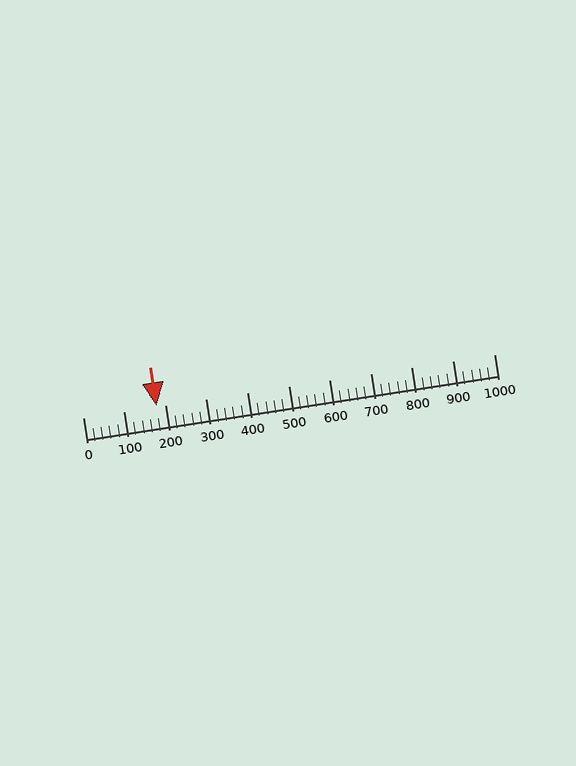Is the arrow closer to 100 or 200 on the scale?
The arrow is closer to 200.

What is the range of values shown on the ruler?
The ruler shows values from 0 to 1000.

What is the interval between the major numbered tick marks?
The major tick marks are spaced 100 units apart.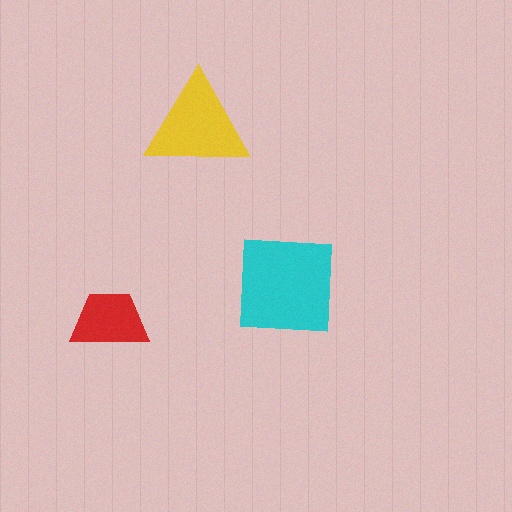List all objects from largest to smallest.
The cyan square, the yellow triangle, the red trapezoid.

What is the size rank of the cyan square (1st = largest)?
1st.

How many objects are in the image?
There are 3 objects in the image.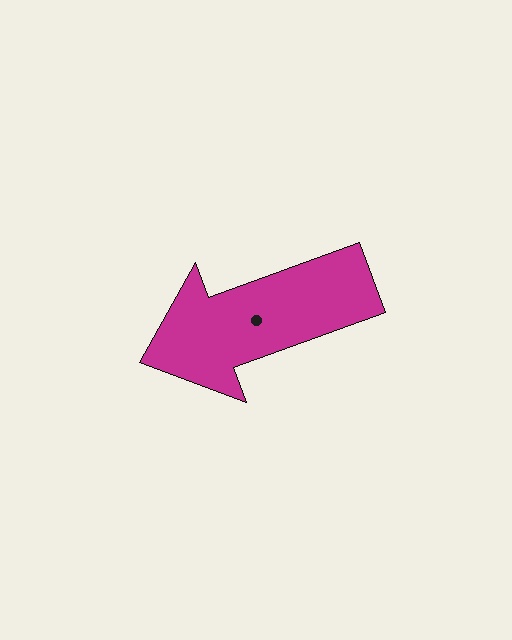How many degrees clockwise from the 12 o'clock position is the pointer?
Approximately 250 degrees.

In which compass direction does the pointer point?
West.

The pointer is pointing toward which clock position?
Roughly 8 o'clock.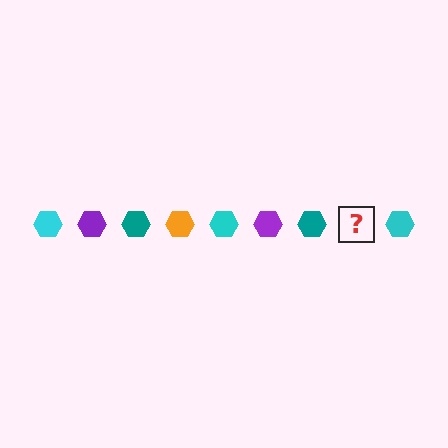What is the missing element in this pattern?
The missing element is an orange hexagon.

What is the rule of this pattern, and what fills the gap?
The rule is that the pattern cycles through cyan, purple, teal, orange hexagons. The gap should be filled with an orange hexagon.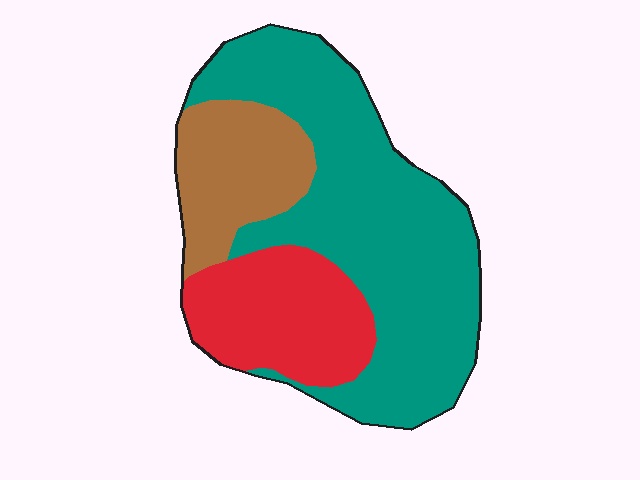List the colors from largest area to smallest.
From largest to smallest: teal, red, brown.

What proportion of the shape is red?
Red takes up about one quarter (1/4) of the shape.